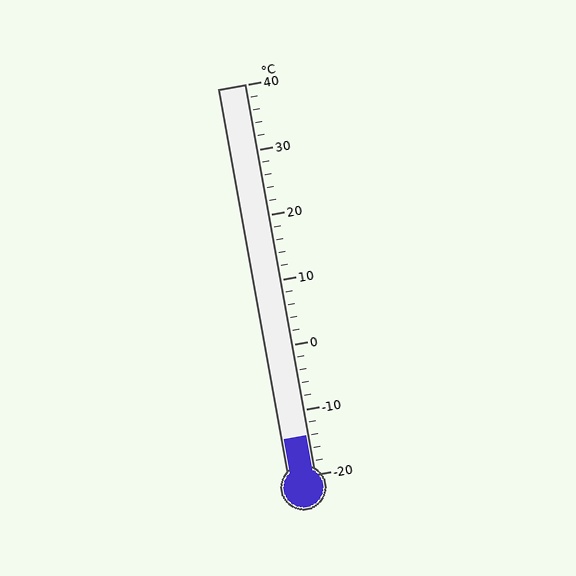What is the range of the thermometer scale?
The thermometer scale ranges from -20°C to 40°C.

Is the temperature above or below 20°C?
The temperature is below 20°C.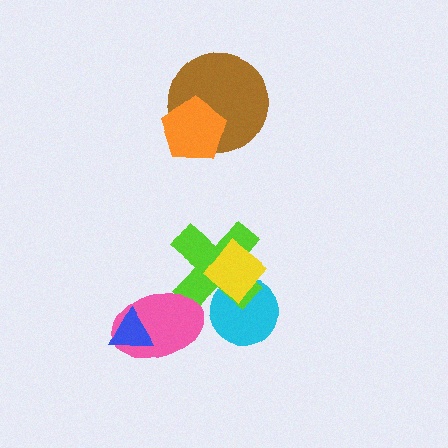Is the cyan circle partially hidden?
Yes, it is partially covered by another shape.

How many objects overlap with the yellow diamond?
2 objects overlap with the yellow diamond.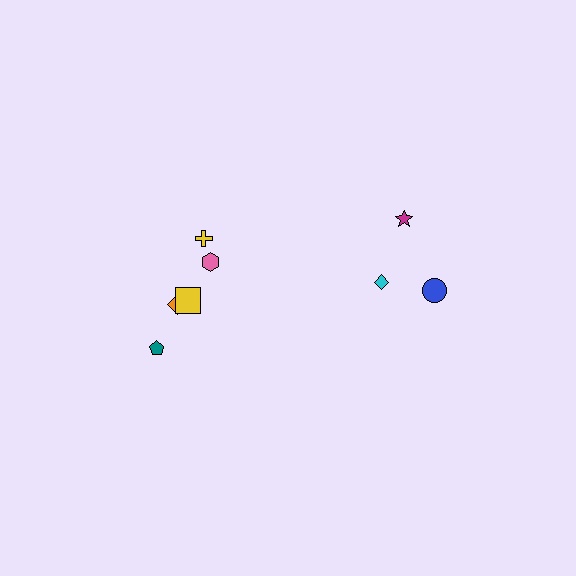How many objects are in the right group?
There are 3 objects.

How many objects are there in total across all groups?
There are 8 objects.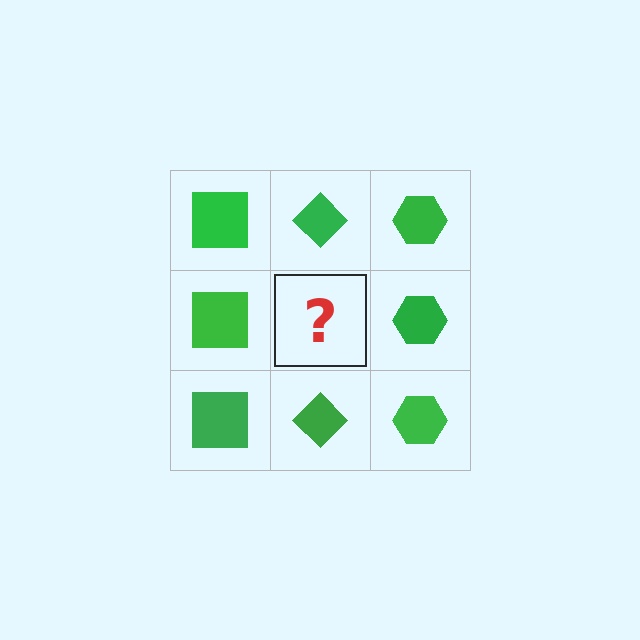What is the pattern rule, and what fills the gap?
The rule is that each column has a consistent shape. The gap should be filled with a green diamond.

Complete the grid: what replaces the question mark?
The question mark should be replaced with a green diamond.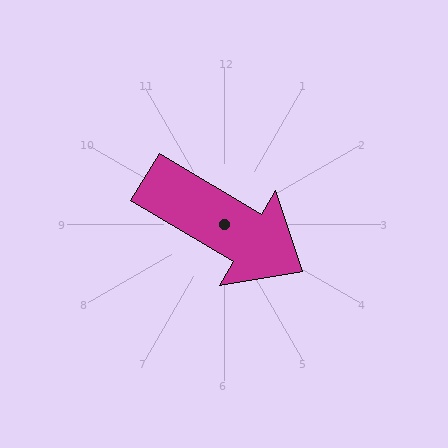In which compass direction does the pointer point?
Southeast.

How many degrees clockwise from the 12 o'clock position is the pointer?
Approximately 121 degrees.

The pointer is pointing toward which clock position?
Roughly 4 o'clock.